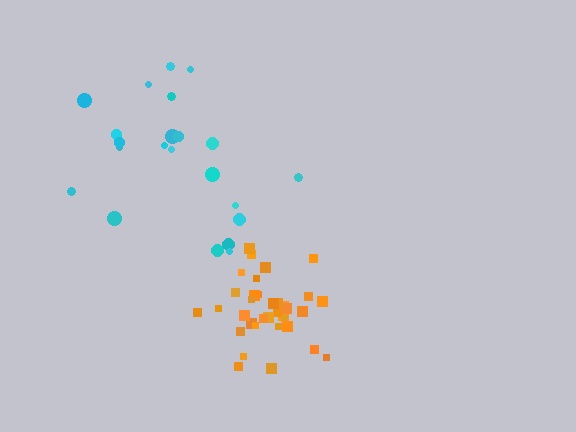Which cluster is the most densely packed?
Orange.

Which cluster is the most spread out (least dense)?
Cyan.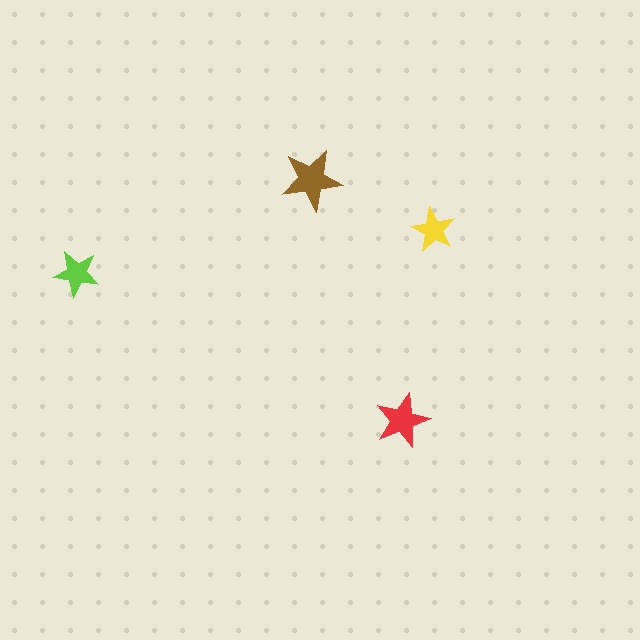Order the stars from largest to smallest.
the brown one, the red one, the lime one, the yellow one.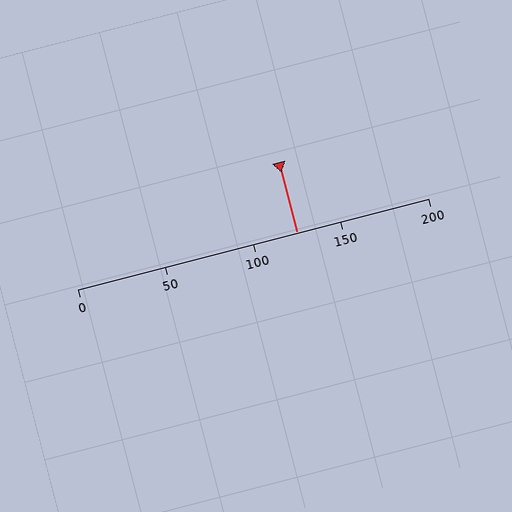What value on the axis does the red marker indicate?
The marker indicates approximately 125.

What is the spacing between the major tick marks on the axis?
The major ticks are spaced 50 apart.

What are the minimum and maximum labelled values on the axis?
The axis runs from 0 to 200.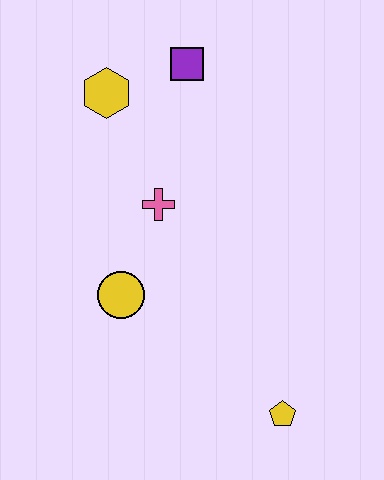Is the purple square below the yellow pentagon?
No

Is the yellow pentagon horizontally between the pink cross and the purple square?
No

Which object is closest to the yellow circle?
The pink cross is closest to the yellow circle.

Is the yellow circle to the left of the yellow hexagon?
No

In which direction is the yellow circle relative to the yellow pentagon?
The yellow circle is to the left of the yellow pentagon.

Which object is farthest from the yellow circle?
The purple square is farthest from the yellow circle.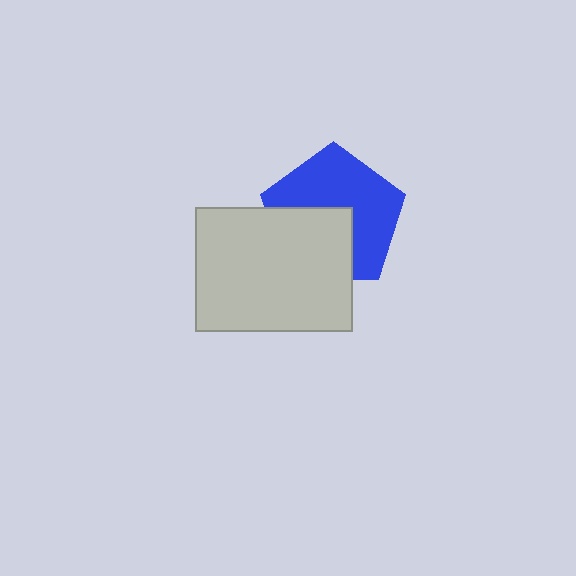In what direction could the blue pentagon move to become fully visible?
The blue pentagon could move up. That would shift it out from behind the light gray rectangle entirely.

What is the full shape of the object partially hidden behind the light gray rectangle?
The partially hidden object is a blue pentagon.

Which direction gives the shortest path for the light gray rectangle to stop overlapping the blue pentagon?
Moving down gives the shortest separation.